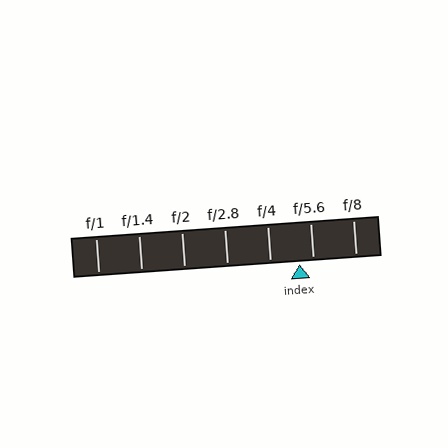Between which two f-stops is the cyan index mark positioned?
The index mark is between f/4 and f/5.6.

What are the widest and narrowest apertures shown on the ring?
The widest aperture shown is f/1 and the narrowest is f/8.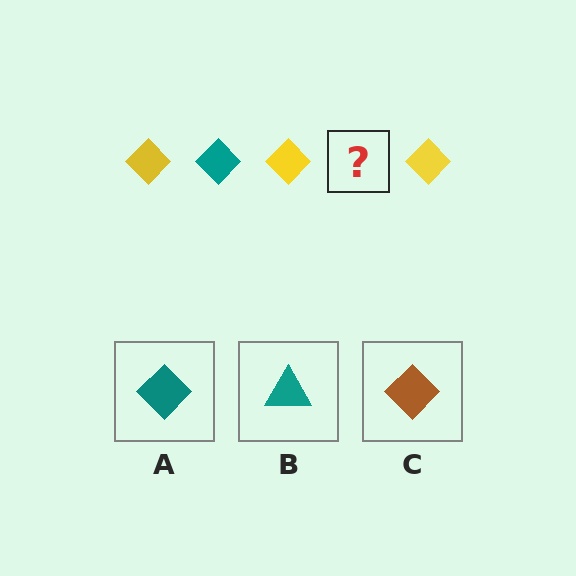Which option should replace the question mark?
Option A.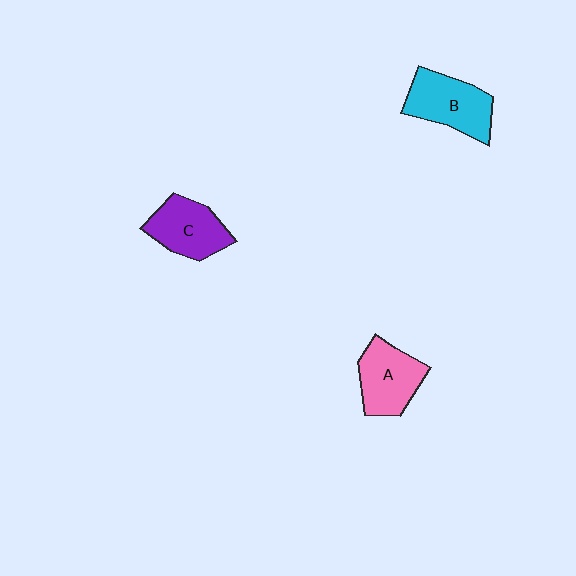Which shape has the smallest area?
Shape C (purple).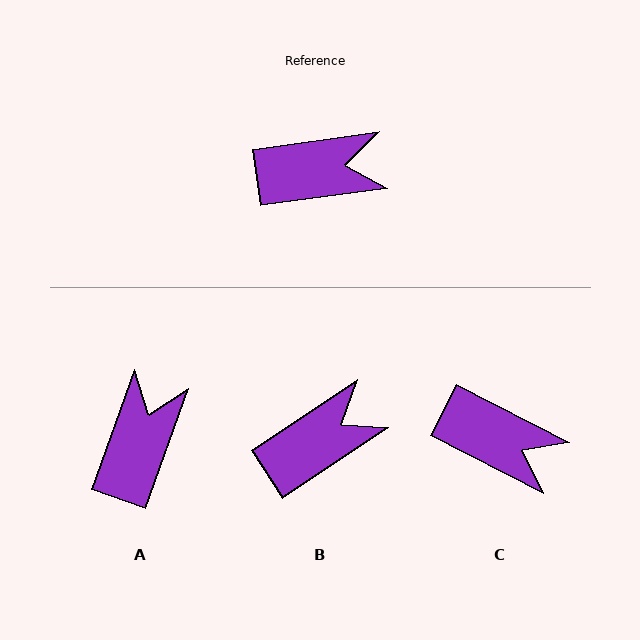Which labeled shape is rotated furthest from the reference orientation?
A, about 63 degrees away.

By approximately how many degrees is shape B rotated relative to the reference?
Approximately 26 degrees counter-clockwise.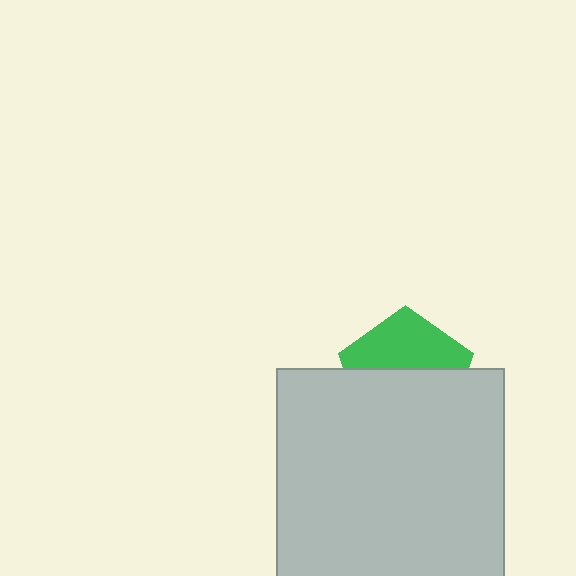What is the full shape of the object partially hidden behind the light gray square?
The partially hidden object is a green pentagon.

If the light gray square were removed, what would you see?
You would see the complete green pentagon.